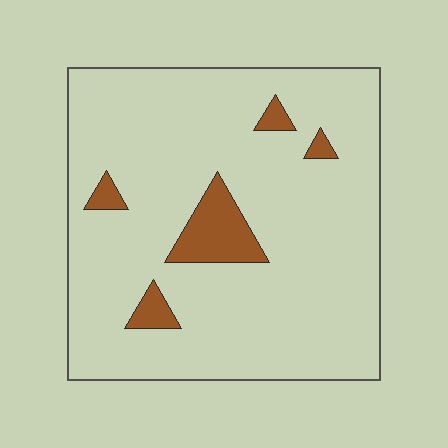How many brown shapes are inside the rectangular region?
5.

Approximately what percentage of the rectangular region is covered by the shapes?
Approximately 10%.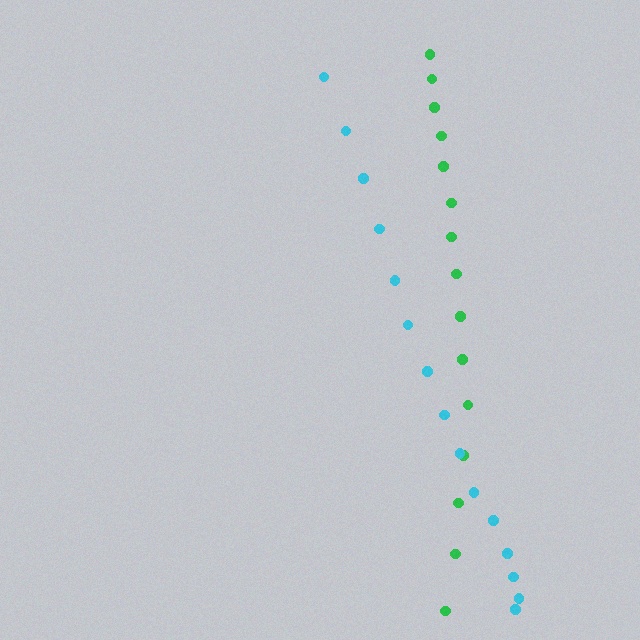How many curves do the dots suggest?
There are 2 distinct paths.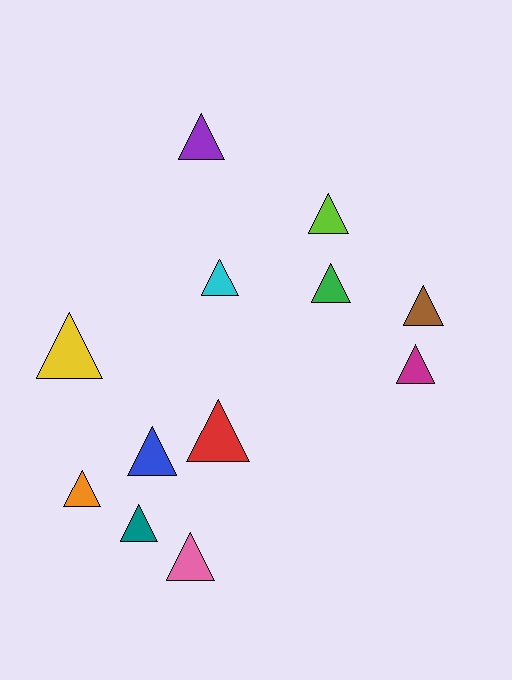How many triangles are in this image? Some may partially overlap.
There are 12 triangles.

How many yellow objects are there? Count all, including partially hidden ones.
There is 1 yellow object.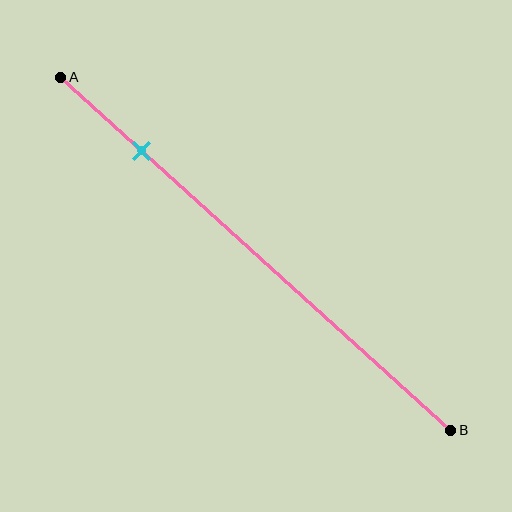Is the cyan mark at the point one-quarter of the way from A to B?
No, the mark is at about 20% from A, not at the 25% one-quarter point.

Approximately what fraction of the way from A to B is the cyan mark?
The cyan mark is approximately 20% of the way from A to B.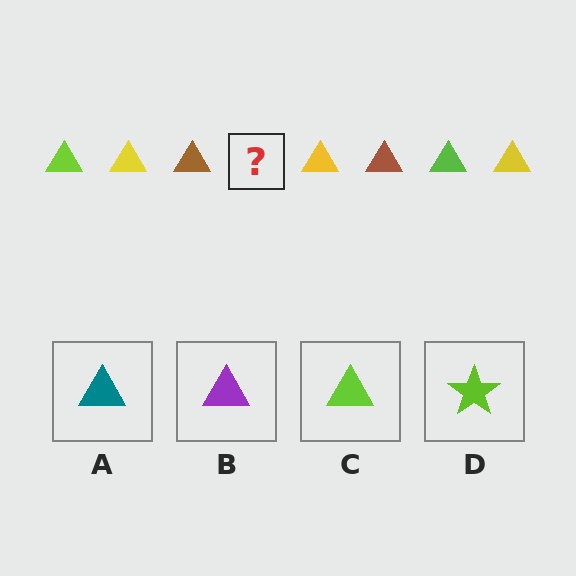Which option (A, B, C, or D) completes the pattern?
C.